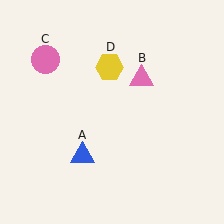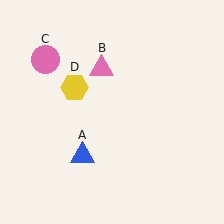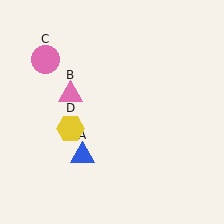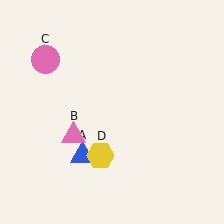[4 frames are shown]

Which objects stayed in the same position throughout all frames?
Blue triangle (object A) and pink circle (object C) remained stationary.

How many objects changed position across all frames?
2 objects changed position: pink triangle (object B), yellow hexagon (object D).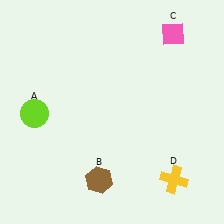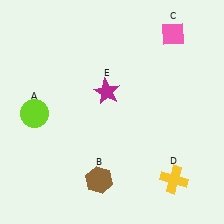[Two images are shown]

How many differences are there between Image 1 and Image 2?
There is 1 difference between the two images.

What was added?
A magenta star (E) was added in Image 2.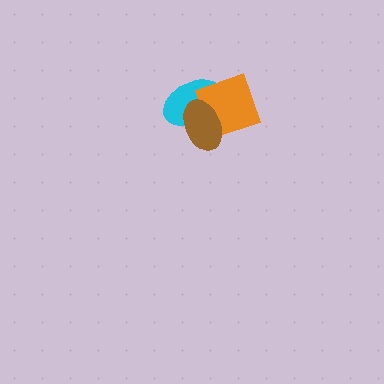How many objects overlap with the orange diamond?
2 objects overlap with the orange diamond.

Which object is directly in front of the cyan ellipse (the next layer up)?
The orange diamond is directly in front of the cyan ellipse.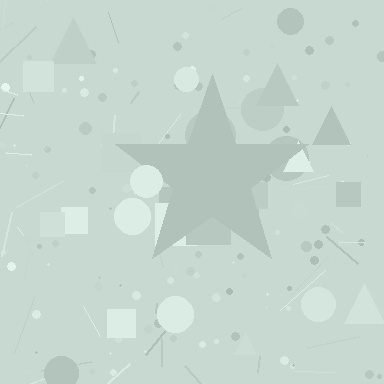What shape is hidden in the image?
A star is hidden in the image.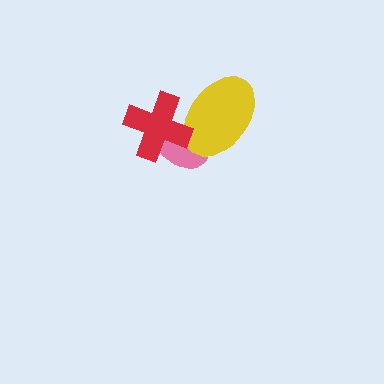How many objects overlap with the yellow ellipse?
2 objects overlap with the yellow ellipse.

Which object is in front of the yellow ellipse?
The red cross is in front of the yellow ellipse.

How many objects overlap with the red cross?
2 objects overlap with the red cross.